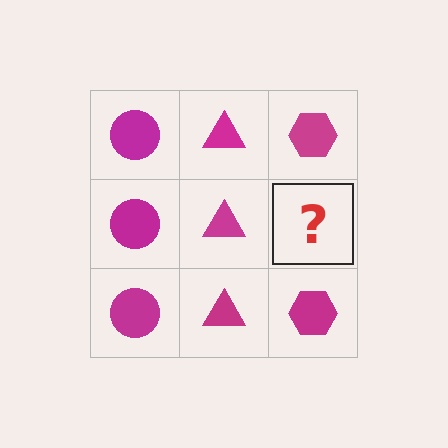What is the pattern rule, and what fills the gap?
The rule is that each column has a consistent shape. The gap should be filled with a magenta hexagon.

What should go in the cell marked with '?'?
The missing cell should contain a magenta hexagon.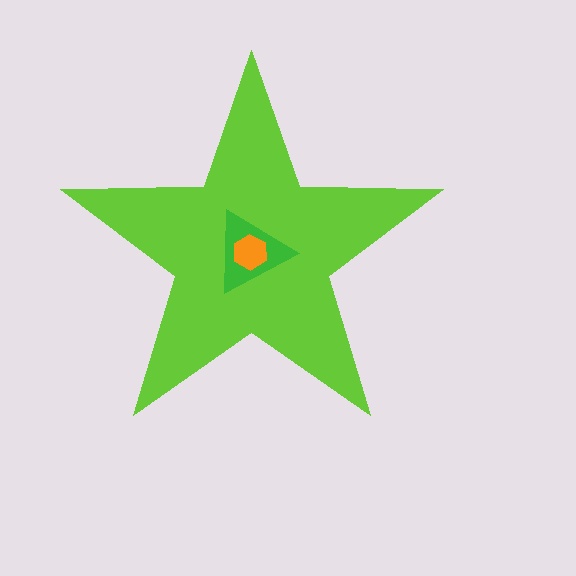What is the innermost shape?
The orange hexagon.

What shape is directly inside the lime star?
The green triangle.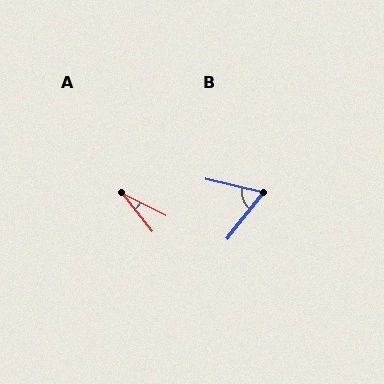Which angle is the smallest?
A, at approximately 25 degrees.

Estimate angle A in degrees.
Approximately 25 degrees.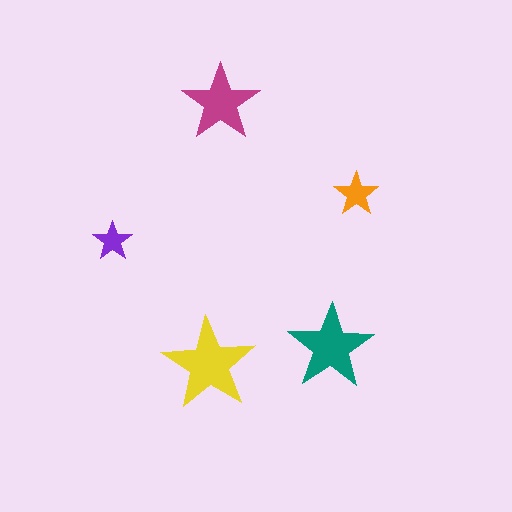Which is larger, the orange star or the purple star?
The orange one.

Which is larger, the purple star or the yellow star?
The yellow one.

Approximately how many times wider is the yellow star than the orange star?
About 2 times wider.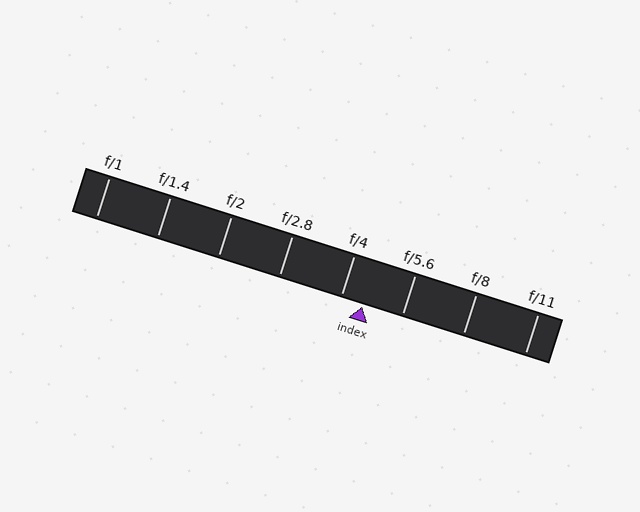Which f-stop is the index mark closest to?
The index mark is closest to f/4.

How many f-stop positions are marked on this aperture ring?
There are 8 f-stop positions marked.